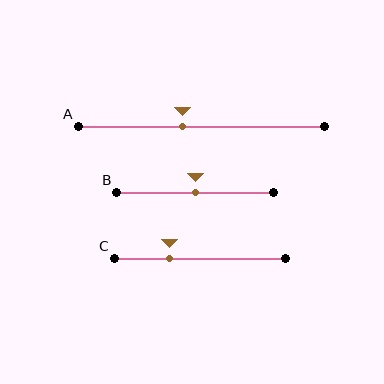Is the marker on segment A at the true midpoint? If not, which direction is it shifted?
No, the marker on segment A is shifted to the left by about 8% of the segment length.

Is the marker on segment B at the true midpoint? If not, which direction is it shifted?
Yes, the marker on segment B is at the true midpoint.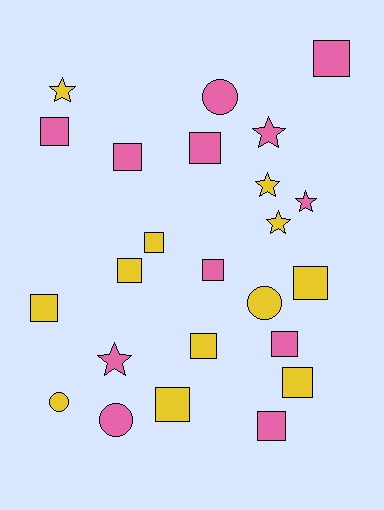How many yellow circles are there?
There are 2 yellow circles.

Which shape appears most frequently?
Square, with 14 objects.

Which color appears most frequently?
Yellow, with 12 objects.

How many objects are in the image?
There are 24 objects.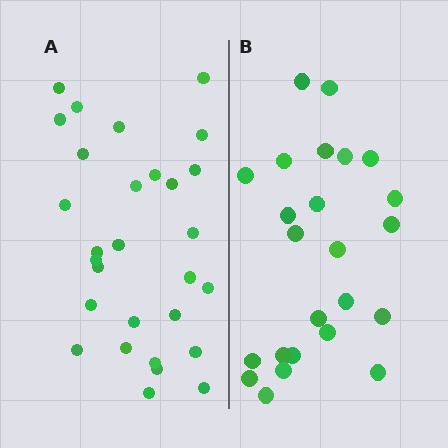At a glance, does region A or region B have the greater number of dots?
Region A (the left region) has more dots.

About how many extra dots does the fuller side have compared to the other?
Region A has about 5 more dots than region B.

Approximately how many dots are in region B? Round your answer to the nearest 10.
About 20 dots. (The exact count is 24, which rounds to 20.)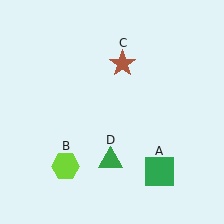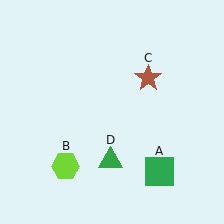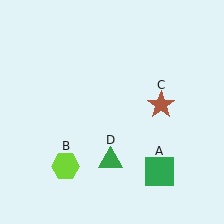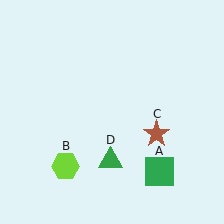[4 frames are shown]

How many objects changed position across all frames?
1 object changed position: brown star (object C).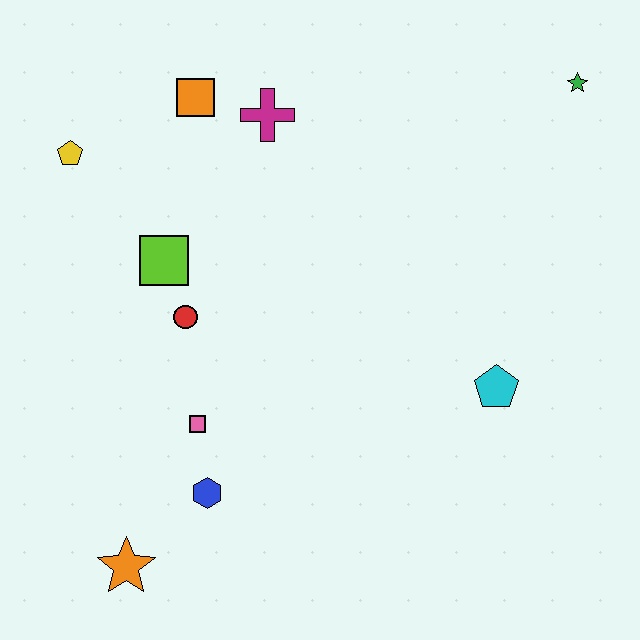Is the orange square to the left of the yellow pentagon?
No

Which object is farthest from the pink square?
The green star is farthest from the pink square.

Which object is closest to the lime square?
The red circle is closest to the lime square.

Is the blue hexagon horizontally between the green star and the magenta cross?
No